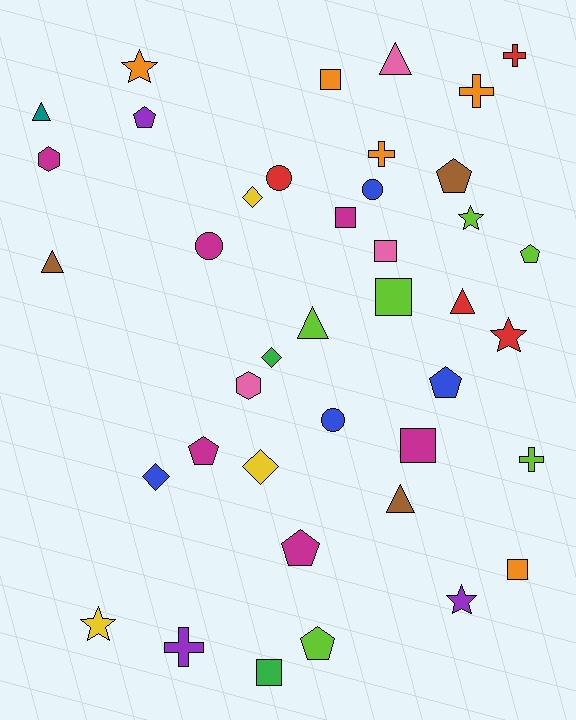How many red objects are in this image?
There are 4 red objects.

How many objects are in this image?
There are 40 objects.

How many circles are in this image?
There are 4 circles.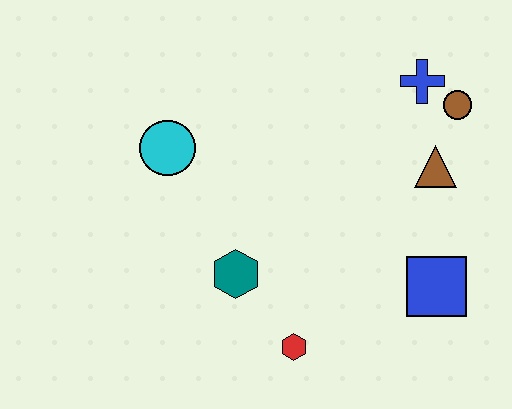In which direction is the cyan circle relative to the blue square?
The cyan circle is to the left of the blue square.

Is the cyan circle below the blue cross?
Yes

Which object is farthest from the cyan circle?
The blue square is farthest from the cyan circle.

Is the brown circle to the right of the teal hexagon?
Yes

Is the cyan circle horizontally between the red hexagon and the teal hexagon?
No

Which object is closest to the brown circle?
The blue cross is closest to the brown circle.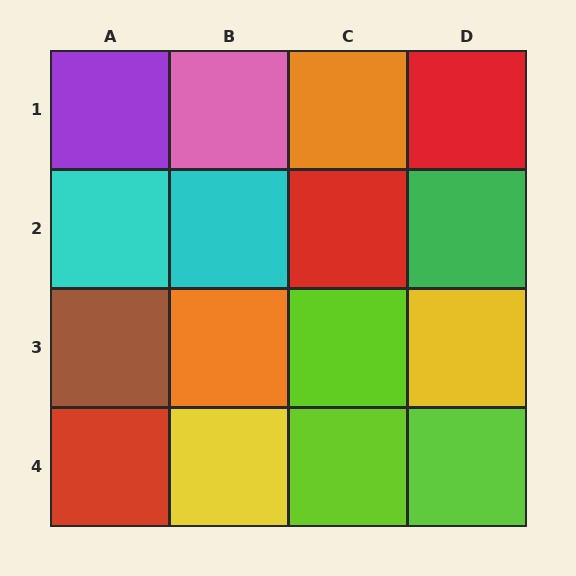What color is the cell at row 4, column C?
Lime.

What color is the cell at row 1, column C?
Orange.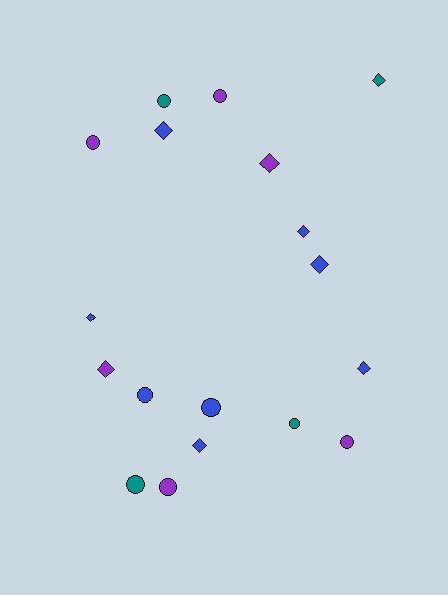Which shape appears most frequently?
Diamond, with 9 objects.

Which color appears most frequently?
Blue, with 8 objects.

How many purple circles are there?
There are 4 purple circles.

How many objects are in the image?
There are 18 objects.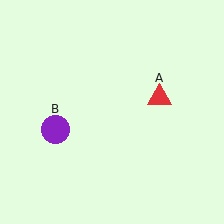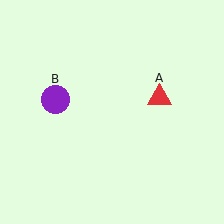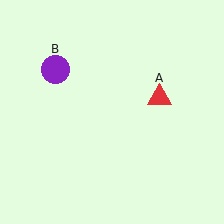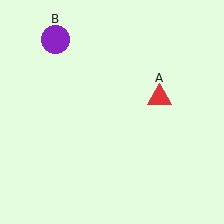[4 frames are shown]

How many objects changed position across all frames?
1 object changed position: purple circle (object B).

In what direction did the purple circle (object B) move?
The purple circle (object B) moved up.